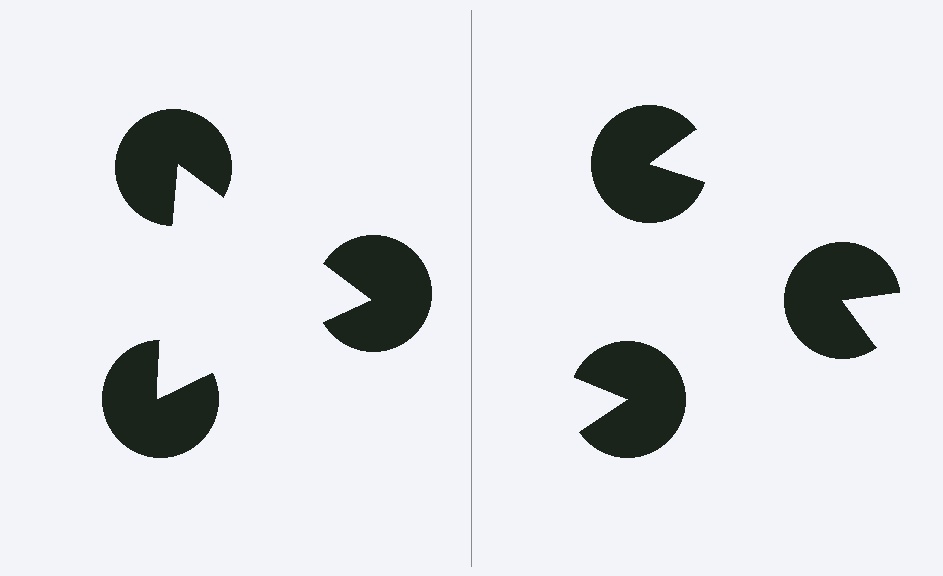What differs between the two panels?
The pac-man discs are positioned identically on both sides; only the wedge orientations differ. On the left they align to a triangle; on the right they are misaligned.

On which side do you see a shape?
An illusory triangle appears on the left side. On the right side the wedge cuts are rotated, so no coherent shape forms.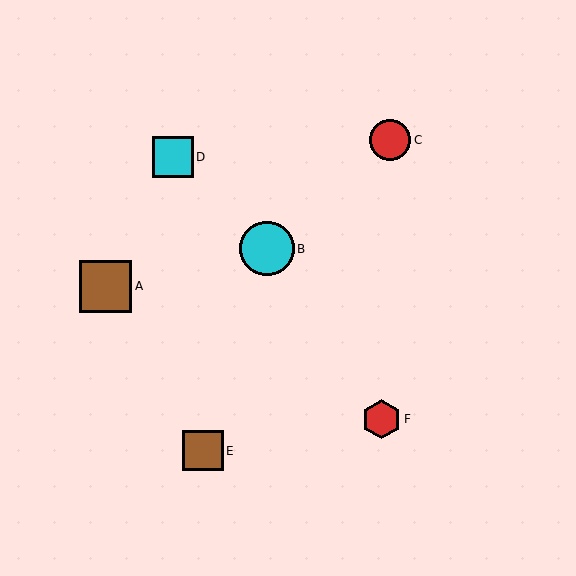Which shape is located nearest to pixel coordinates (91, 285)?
The brown square (labeled A) at (106, 286) is nearest to that location.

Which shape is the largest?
The cyan circle (labeled B) is the largest.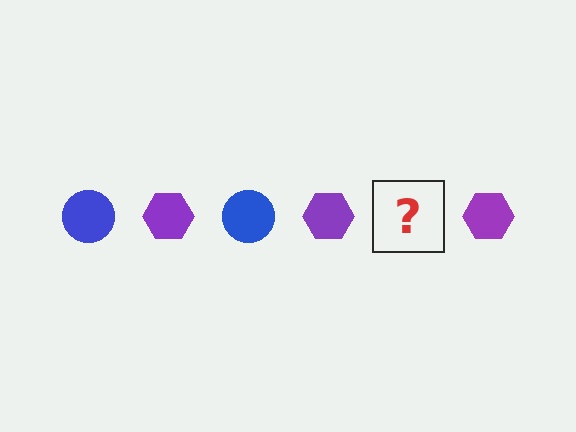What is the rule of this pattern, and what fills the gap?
The rule is that the pattern alternates between blue circle and purple hexagon. The gap should be filled with a blue circle.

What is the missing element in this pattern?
The missing element is a blue circle.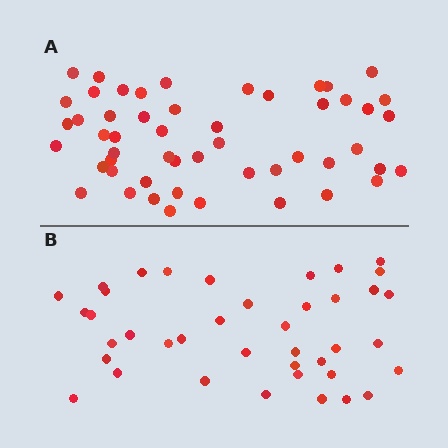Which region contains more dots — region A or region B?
Region A (the top region) has more dots.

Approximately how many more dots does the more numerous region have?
Region A has roughly 12 or so more dots than region B.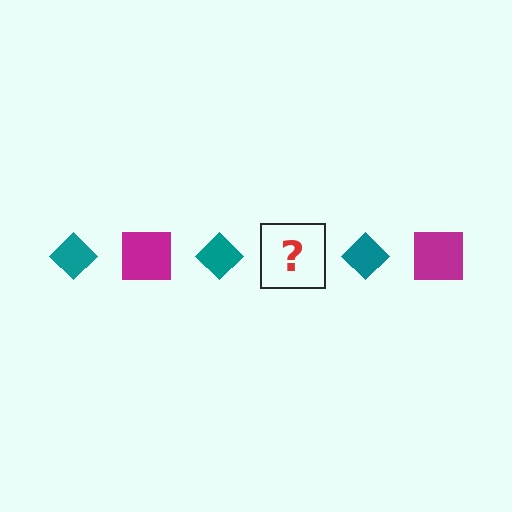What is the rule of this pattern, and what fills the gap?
The rule is that the pattern alternates between teal diamond and magenta square. The gap should be filled with a magenta square.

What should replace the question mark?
The question mark should be replaced with a magenta square.